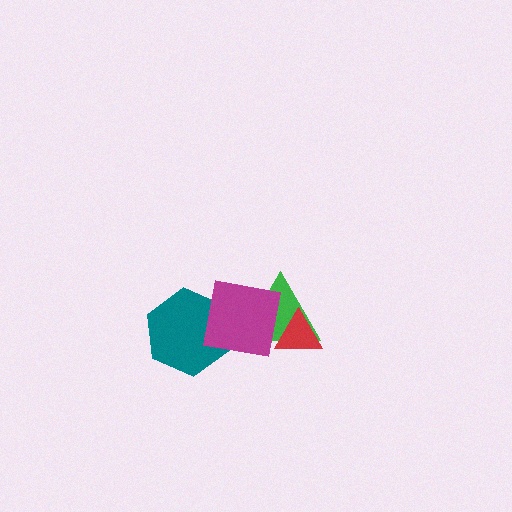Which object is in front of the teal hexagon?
The magenta square is in front of the teal hexagon.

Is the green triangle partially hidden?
Yes, it is partially covered by another shape.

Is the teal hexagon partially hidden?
Yes, it is partially covered by another shape.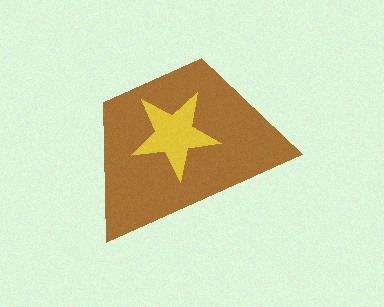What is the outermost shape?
The brown trapezoid.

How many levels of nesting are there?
2.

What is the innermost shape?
The yellow star.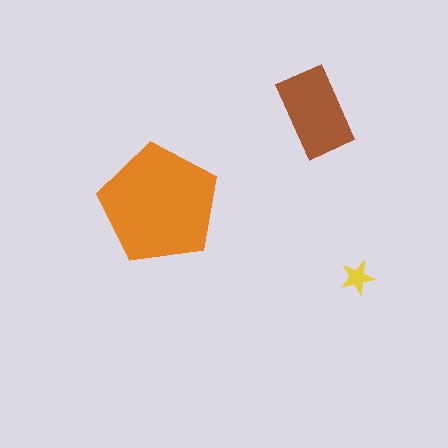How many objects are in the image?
There are 3 objects in the image.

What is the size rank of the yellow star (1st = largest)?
3rd.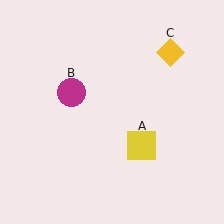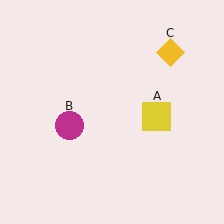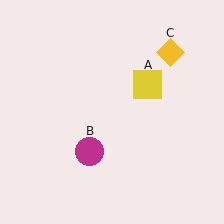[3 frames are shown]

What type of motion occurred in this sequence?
The yellow square (object A), magenta circle (object B) rotated counterclockwise around the center of the scene.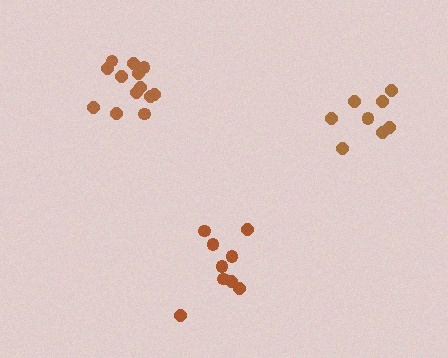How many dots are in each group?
Group 1: 9 dots, Group 2: 13 dots, Group 3: 8 dots (30 total).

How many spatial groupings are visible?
There are 3 spatial groupings.